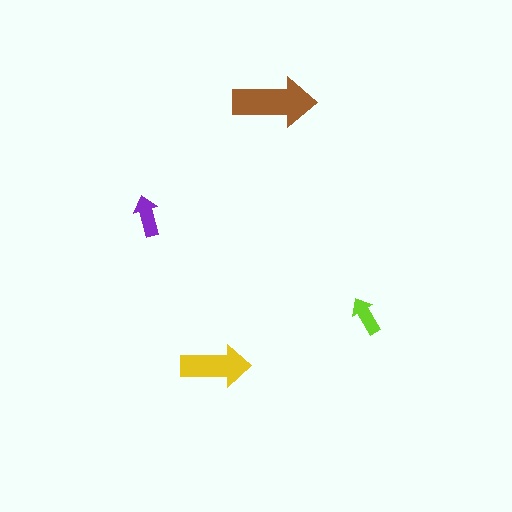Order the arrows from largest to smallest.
the brown one, the yellow one, the purple one, the lime one.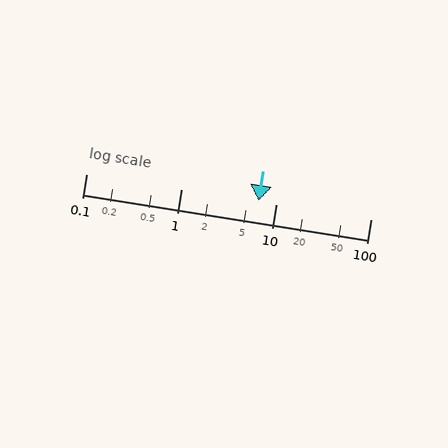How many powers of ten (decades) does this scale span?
The scale spans 3 decades, from 0.1 to 100.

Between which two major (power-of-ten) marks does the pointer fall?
The pointer is between 1 and 10.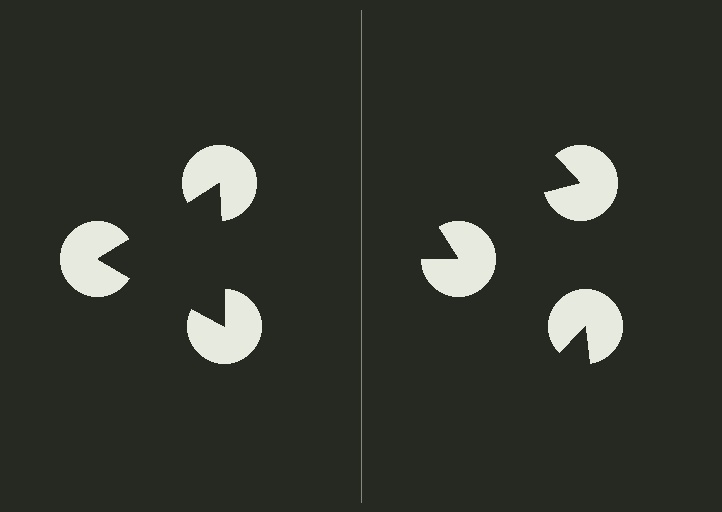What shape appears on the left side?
An illusory triangle.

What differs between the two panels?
The pac-man discs are positioned identically on both sides; only the wedge orientations differ. On the left they align to a triangle; on the right they are misaligned.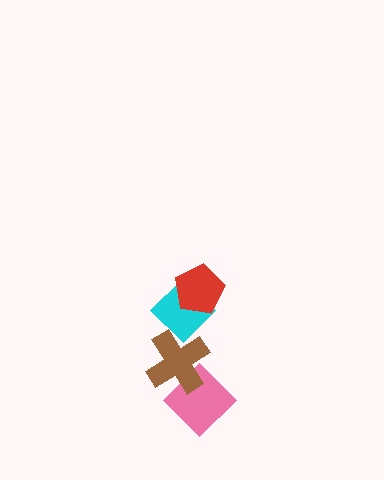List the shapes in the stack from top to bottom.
From top to bottom: the red pentagon, the cyan diamond, the brown cross, the pink diamond.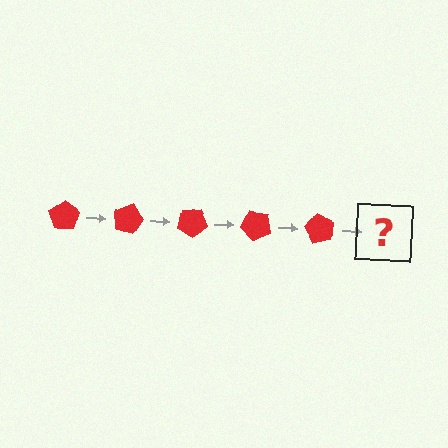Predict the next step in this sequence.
The next step is a red pentagon rotated 75 degrees.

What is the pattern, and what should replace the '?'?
The pattern is that the pentagon rotates 15 degrees each step. The '?' should be a red pentagon rotated 75 degrees.